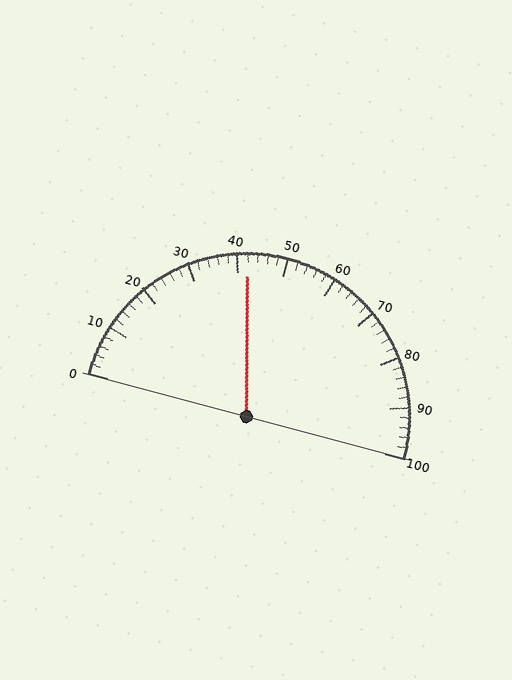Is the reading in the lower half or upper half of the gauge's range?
The reading is in the lower half of the range (0 to 100).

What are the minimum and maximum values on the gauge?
The gauge ranges from 0 to 100.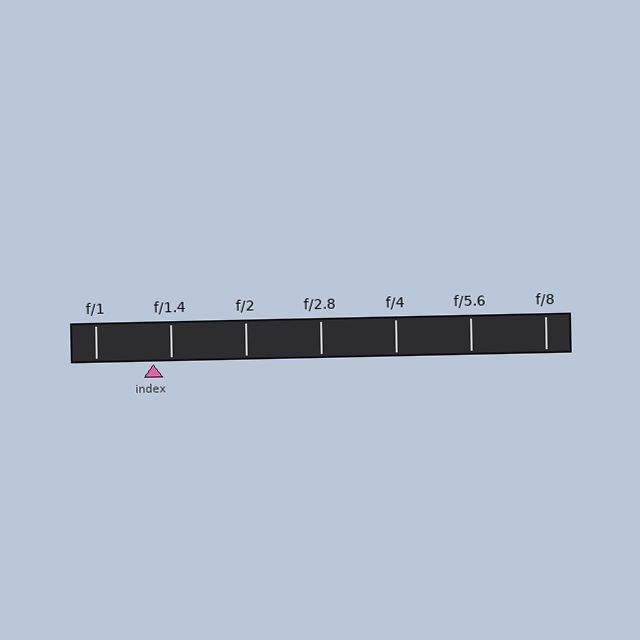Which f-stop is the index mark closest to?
The index mark is closest to f/1.4.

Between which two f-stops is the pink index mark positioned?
The index mark is between f/1 and f/1.4.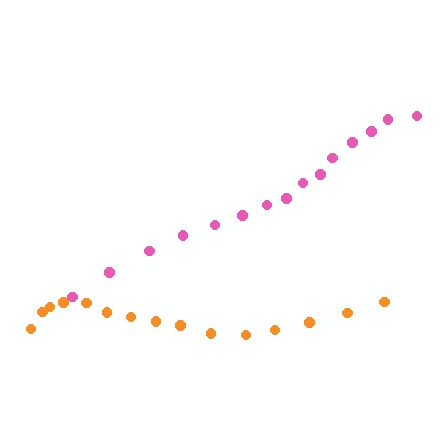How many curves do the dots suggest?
There are 2 distinct paths.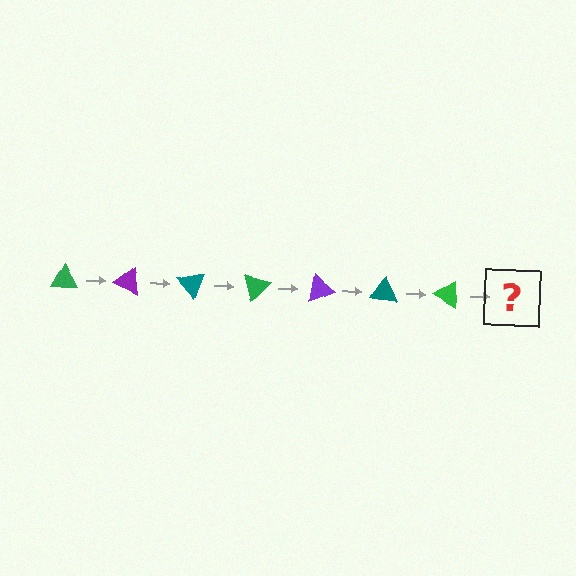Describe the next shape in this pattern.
It should be a purple triangle, rotated 175 degrees from the start.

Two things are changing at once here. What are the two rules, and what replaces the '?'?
The two rules are that it rotates 25 degrees each step and the color cycles through green, purple, and teal. The '?' should be a purple triangle, rotated 175 degrees from the start.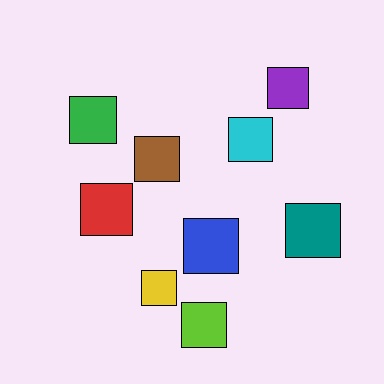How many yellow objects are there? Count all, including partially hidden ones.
There is 1 yellow object.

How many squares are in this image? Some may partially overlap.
There are 9 squares.